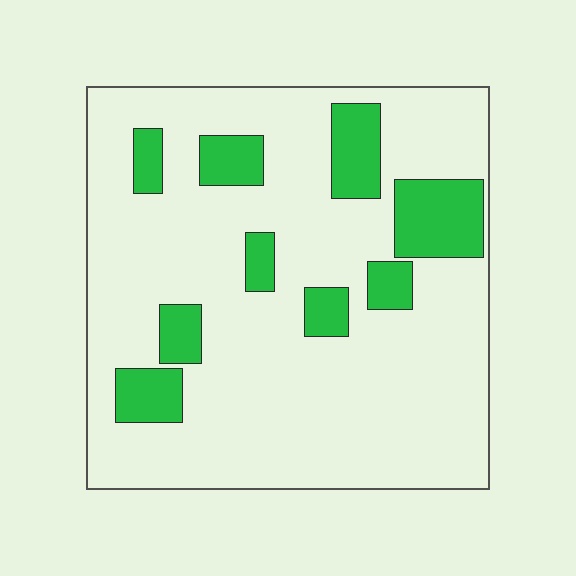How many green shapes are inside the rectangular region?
9.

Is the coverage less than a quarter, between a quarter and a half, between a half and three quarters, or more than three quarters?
Less than a quarter.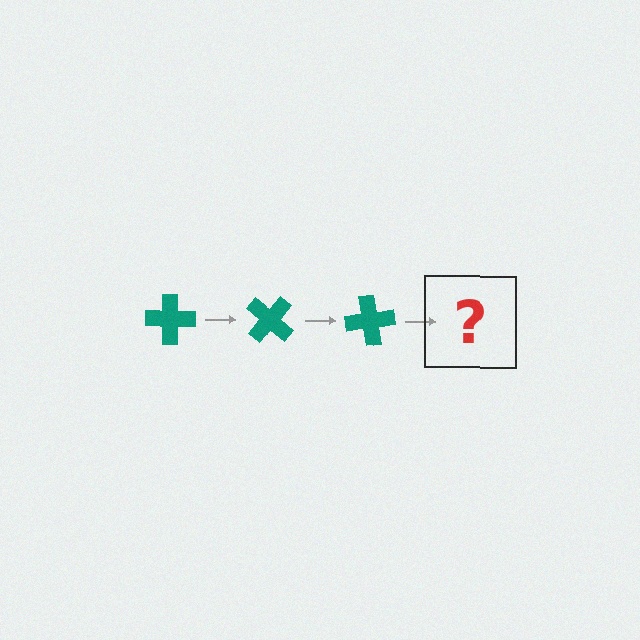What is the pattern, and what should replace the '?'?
The pattern is that the cross rotates 40 degrees each step. The '?' should be a teal cross rotated 120 degrees.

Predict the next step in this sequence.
The next step is a teal cross rotated 120 degrees.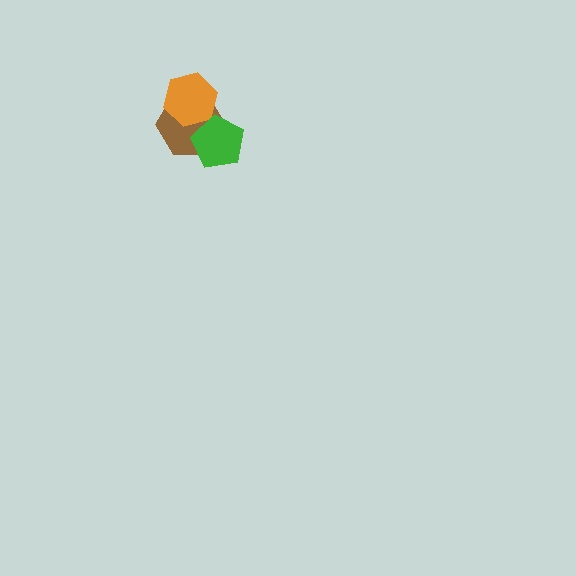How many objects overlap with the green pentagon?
1 object overlaps with the green pentagon.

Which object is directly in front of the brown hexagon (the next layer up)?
The orange hexagon is directly in front of the brown hexagon.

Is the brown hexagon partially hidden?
Yes, it is partially covered by another shape.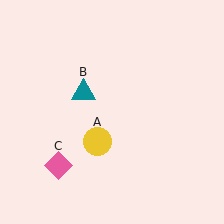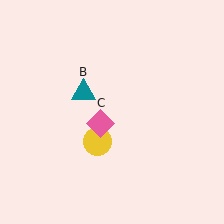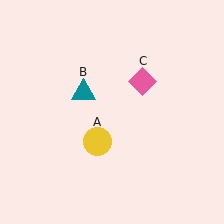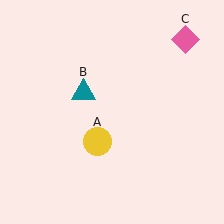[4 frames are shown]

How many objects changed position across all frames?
1 object changed position: pink diamond (object C).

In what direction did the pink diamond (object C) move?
The pink diamond (object C) moved up and to the right.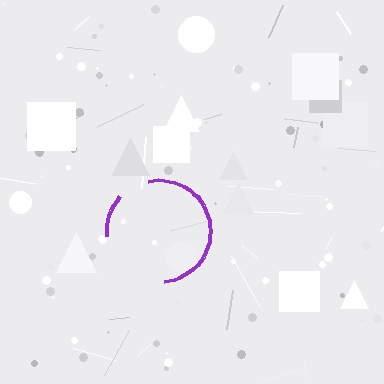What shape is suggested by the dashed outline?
The dashed outline suggests a circle.